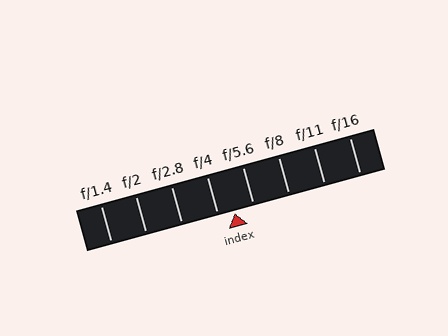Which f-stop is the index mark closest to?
The index mark is closest to f/4.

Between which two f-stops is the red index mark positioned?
The index mark is between f/4 and f/5.6.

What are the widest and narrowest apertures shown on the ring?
The widest aperture shown is f/1.4 and the narrowest is f/16.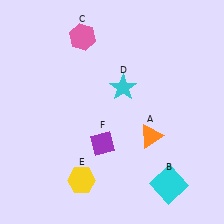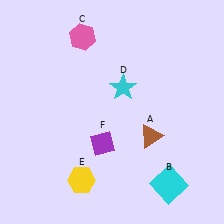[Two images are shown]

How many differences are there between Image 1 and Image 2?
There is 1 difference between the two images.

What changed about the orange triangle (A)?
In Image 1, A is orange. In Image 2, it changed to brown.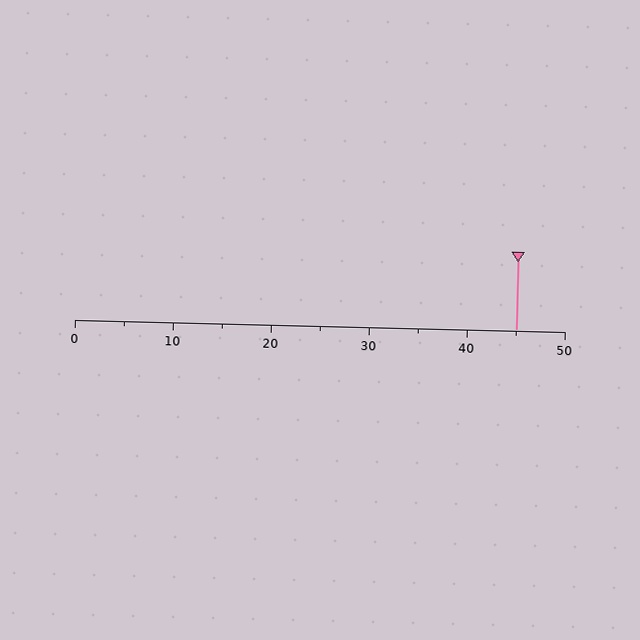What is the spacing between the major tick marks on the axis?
The major ticks are spaced 10 apart.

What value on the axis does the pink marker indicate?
The marker indicates approximately 45.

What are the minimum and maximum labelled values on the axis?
The axis runs from 0 to 50.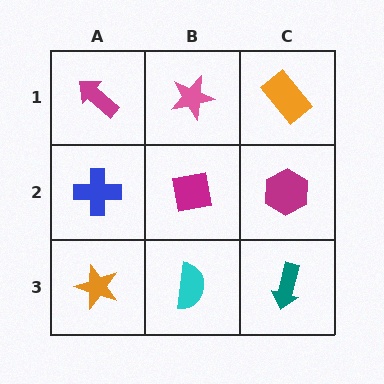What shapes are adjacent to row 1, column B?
A magenta square (row 2, column B), a magenta arrow (row 1, column A), an orange rectangle (row 1, column C).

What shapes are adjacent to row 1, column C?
A magenta hexagon (row 2, column C), a pink star (row 1, column B).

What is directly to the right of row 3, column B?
A teal arrow.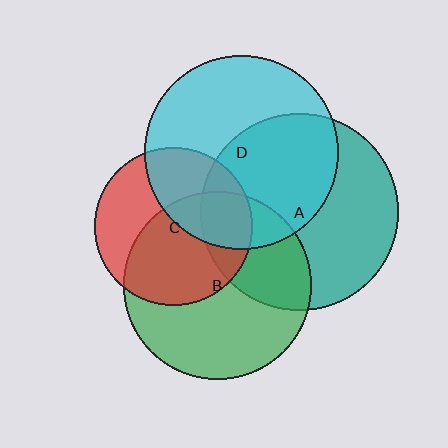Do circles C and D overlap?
Yes.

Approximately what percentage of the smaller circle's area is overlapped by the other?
Approximately 40%.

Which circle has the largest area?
Circle A (teal).